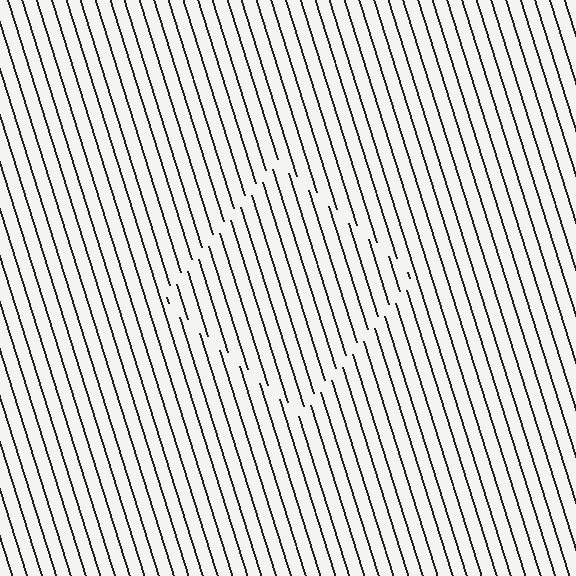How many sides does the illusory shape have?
4 sides — the line-ends trace a square.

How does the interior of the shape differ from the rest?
The interior of the shape contains the same grating, shifted by half a period — the contour is defined by the phase discontinuity where line-ends from the inner and outer gratings abut.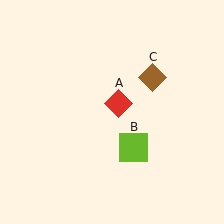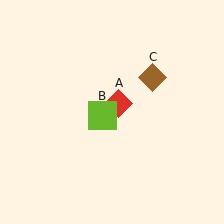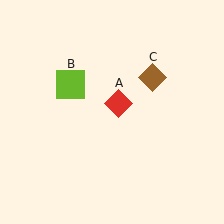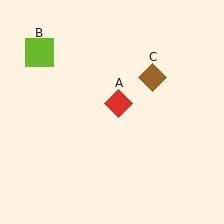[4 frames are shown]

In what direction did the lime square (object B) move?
The lime square (object B) moved up and to the left.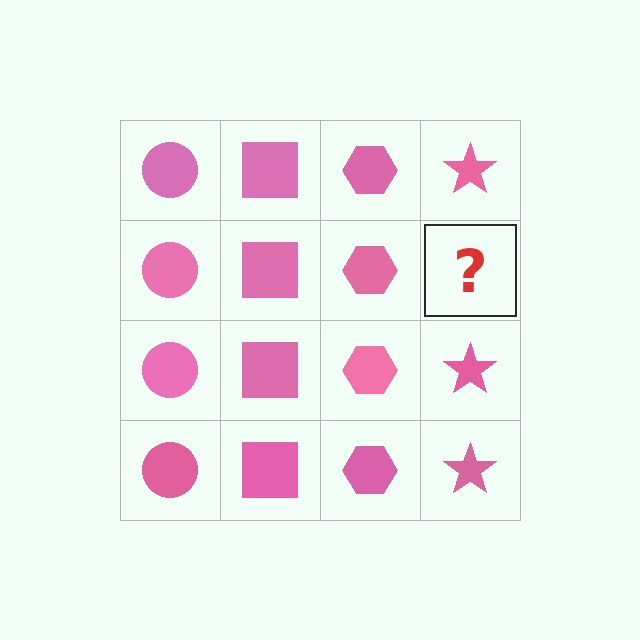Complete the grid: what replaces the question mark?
The question mark should be replaced with a pink star.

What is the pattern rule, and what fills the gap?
The rule is that each column has a consistent shape. The gap should be filled with a pink star.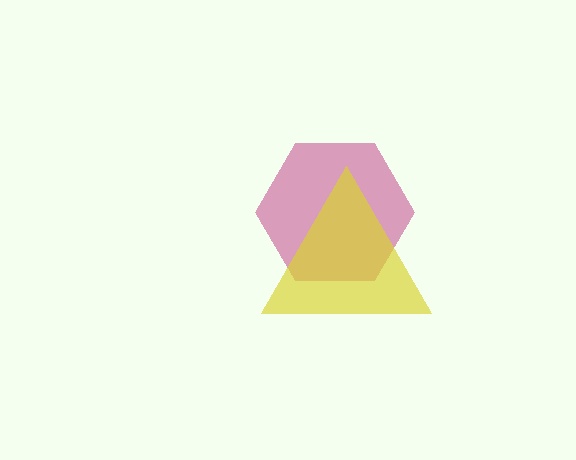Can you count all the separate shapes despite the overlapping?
Yes, there are 2 separate shapes.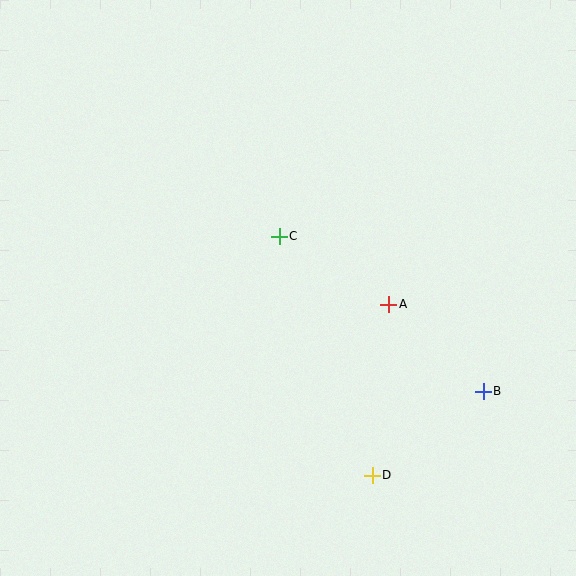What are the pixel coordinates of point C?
Point C is at (279, 236).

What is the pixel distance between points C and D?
The distance between C and D is 256 pixels.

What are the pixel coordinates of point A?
Point A is at (389, 304).